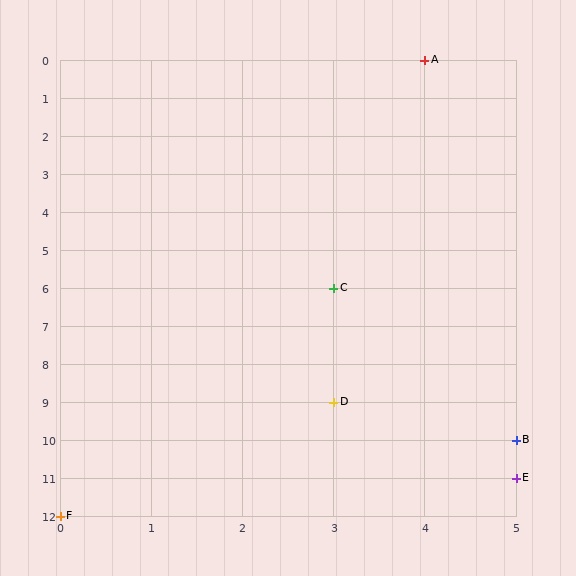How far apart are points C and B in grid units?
Points C and B are 2 columns and 4 rows apart (about 4.5 grid units diagonally).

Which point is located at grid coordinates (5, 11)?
Point E is at (5, 11).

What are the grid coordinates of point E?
Point E is at grid coordinates (5, 11).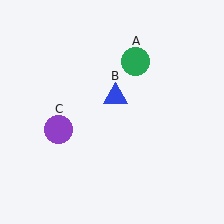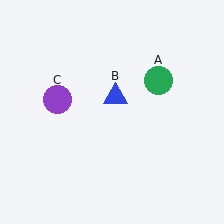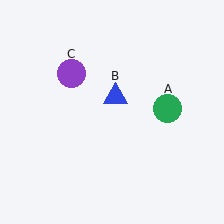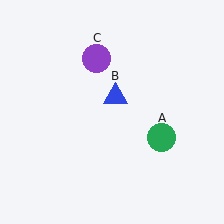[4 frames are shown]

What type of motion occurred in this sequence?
The green circle (object A), purple circle (object C) rotated clockwise around the center of the scene.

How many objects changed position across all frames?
2 objects changed position: green circle (object A), purple circle (object C).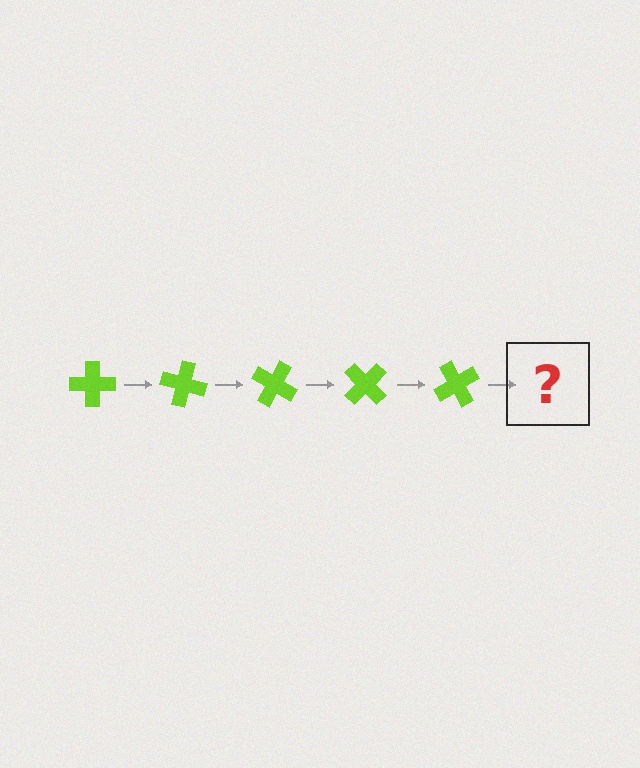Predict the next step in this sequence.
The next step is a lime cross rotated 75 degrees.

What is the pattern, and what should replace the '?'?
The pattern is that the cross rotates 15 degrees each step. The '?' should be a lime cross rotated 75 degrees.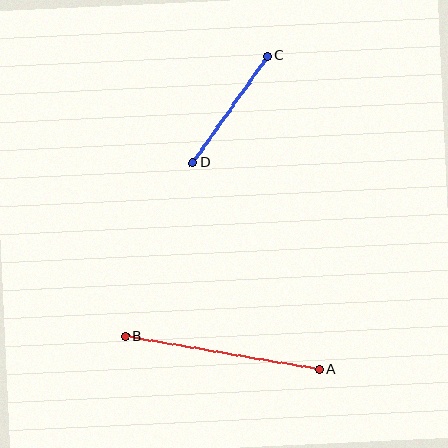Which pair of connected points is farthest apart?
Points A and B are farthest apart.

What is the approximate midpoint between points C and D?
The midpoint is at approximately (230, 109) pixels.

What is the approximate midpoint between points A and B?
The midpoint is at approximately (222, 353) pixels.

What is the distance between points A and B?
The distance is approximately 197 pixels.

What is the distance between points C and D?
The distance is approximately 130 pixels.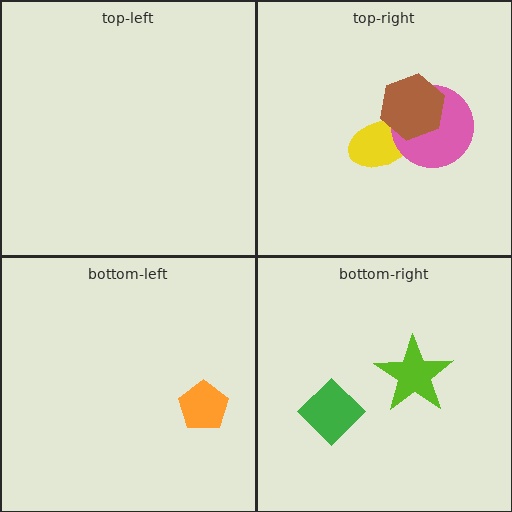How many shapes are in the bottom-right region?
2.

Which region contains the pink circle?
The top-right region.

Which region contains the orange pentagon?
The bottom-left region.